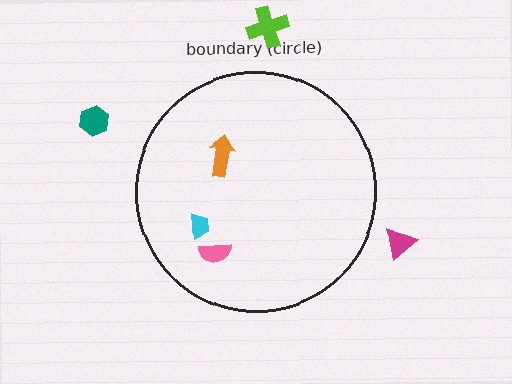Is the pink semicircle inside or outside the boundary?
Inside.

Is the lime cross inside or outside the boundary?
Outside.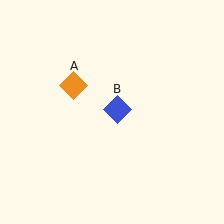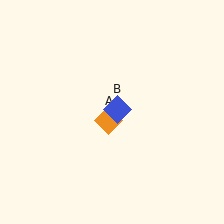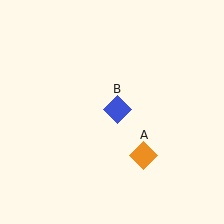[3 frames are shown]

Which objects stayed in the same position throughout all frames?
Blue diamond (object B) remained stationary.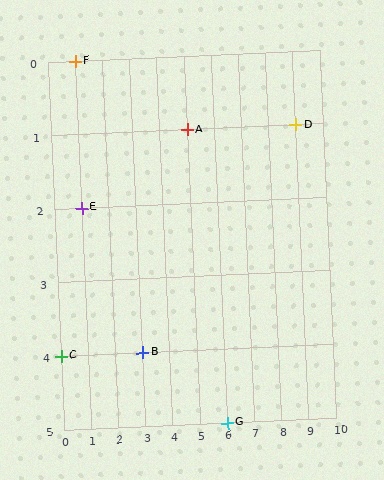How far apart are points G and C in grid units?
Points G and C are 6 columns and 1 row apart (about 6.1 grid units diagonally).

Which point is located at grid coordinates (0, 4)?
Point C is at (0, 4).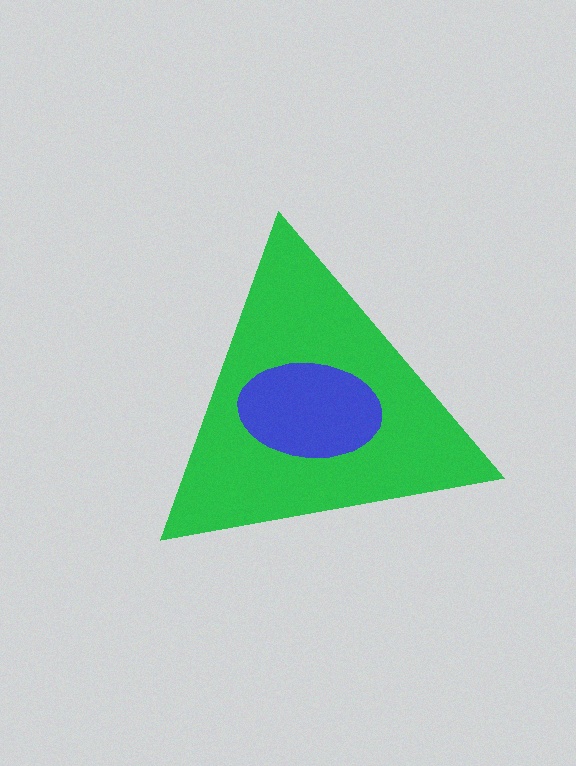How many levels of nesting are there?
2.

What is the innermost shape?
The blue ellipse.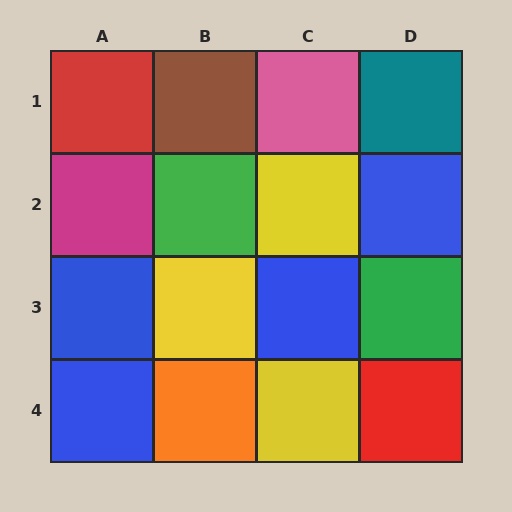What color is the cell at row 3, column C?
Blue.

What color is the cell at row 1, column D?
Teal.